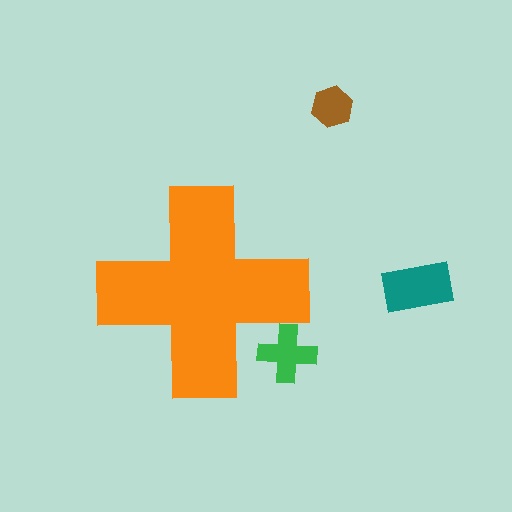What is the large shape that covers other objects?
An orange cross.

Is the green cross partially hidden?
Yes, the green cross is partially hidden behind the orange cross.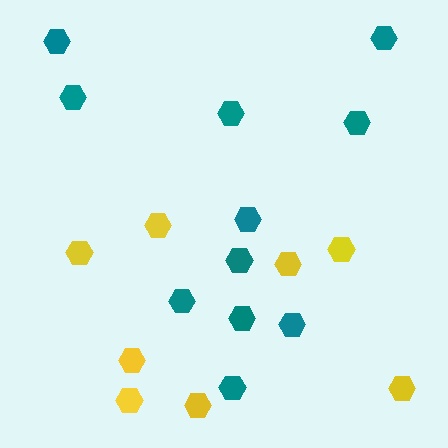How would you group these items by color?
There are 2 groups: one group of teal hexagons (11) and one group of yellow hexagons (8).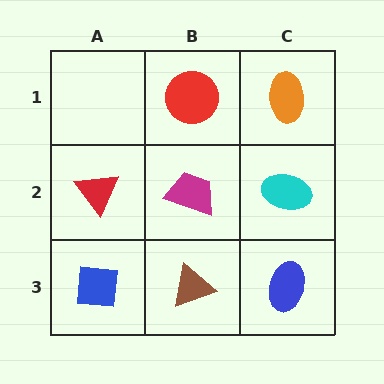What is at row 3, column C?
A blue ellipse.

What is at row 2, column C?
A cyan ellipse.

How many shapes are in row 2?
3 shapes.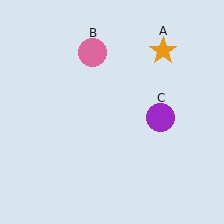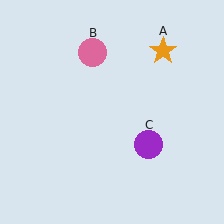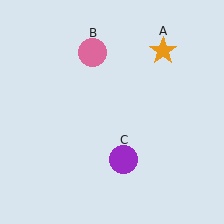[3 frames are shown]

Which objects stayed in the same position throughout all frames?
Orange star (object A) and pink circle (object B) remained stationary.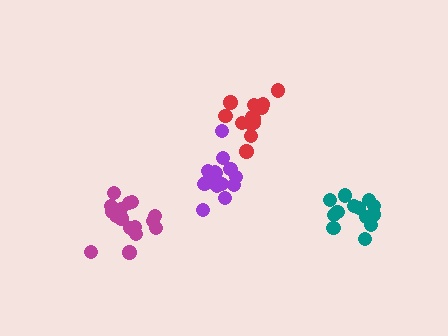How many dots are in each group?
Group 1: 15 dots, Group 2: 13 dots, Group 3: 14 dots, Group 4: 18 dots (60 total).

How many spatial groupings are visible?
There are 4 spatial groupings.